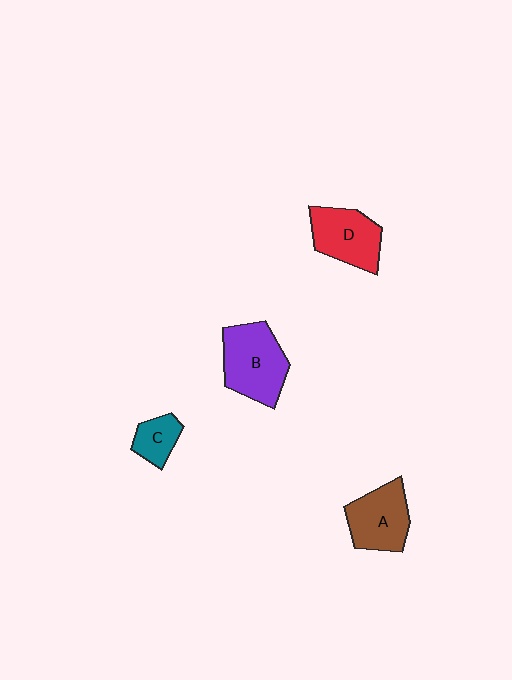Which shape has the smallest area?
Shape C (teal).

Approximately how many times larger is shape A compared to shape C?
Approximately 2.0 times.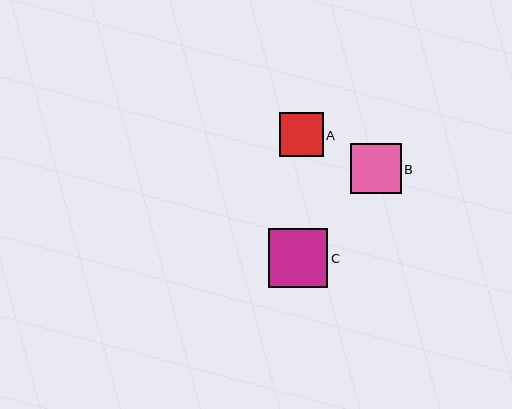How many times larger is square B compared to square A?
Square B is approximately 1.1 times the size of square A.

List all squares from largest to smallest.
From largest to smallest: C, B, A.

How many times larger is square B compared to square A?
Square B is approximately 1.1 times the size of square A.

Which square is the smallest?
Square A is the smallest with a size of approximately 44 pixels.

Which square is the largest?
Square C is the largest with a size of approximately 59 pixels.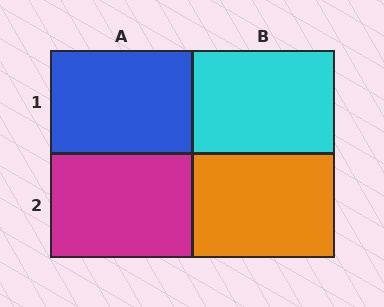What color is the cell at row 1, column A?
Blue.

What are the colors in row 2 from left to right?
Magenta, orange.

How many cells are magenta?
1 cell is magenta.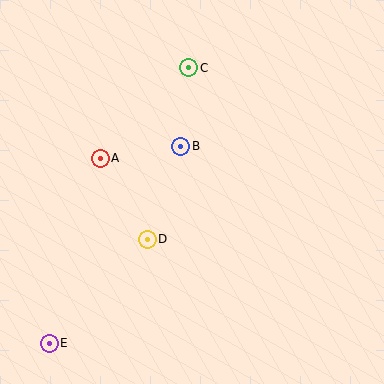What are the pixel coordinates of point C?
Point C is at (189, 68).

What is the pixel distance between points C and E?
The distance between C and E is 309 pixels.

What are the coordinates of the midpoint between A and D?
The midpoint between A and D is at (124, 199).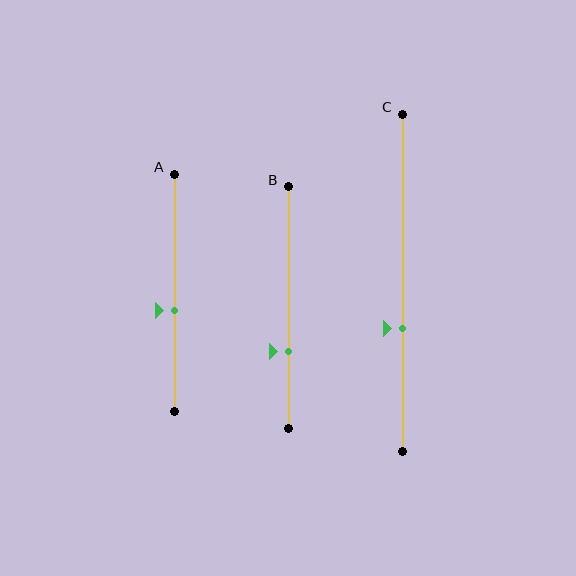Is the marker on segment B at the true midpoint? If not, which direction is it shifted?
No, the marker on segment B is shifted downward by about 18% of the segment length.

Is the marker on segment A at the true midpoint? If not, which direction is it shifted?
No, the marker on segment A is shifted downward by about 7% of the segment length.